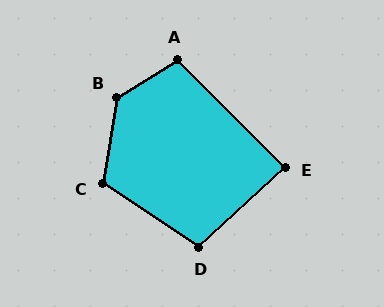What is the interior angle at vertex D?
Approximately 104 degrees (obtuse).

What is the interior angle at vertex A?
Approximately 104 degrees (obtuse).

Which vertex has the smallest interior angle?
E, at approximately 88 degrees.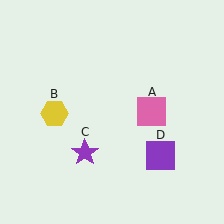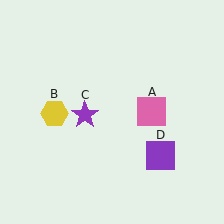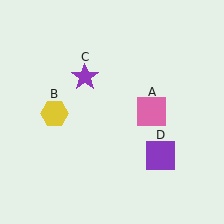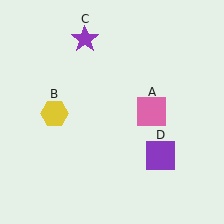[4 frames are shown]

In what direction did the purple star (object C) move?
The purple star (object C) moved up.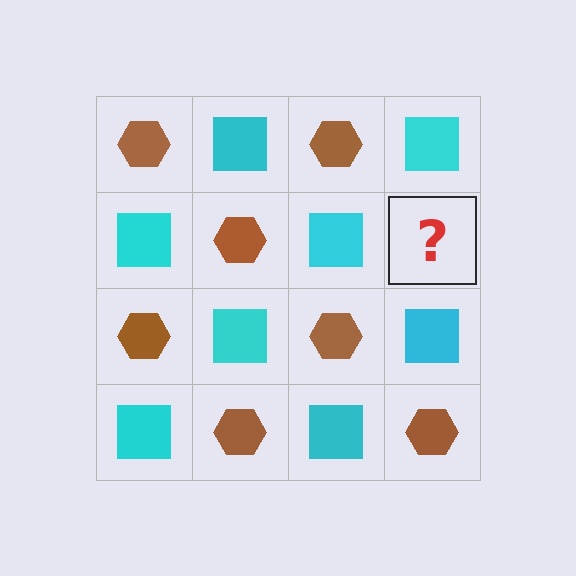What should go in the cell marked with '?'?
The missing cell should contain a brown hexagon.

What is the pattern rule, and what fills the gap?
The rule is that it alternates brown hexagon and cyan square in a checkerboard pattern. The gap should be filled with a brown hexagon.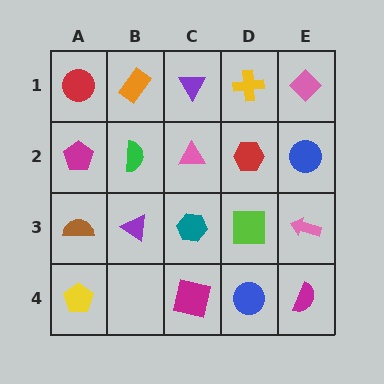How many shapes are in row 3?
5 shapes.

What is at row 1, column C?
A purple triangle.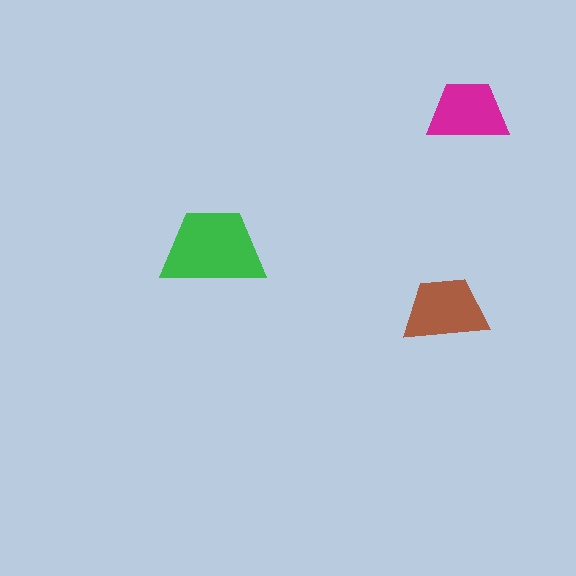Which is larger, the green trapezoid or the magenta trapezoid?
The green one.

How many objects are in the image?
There are 3 objects in the image.